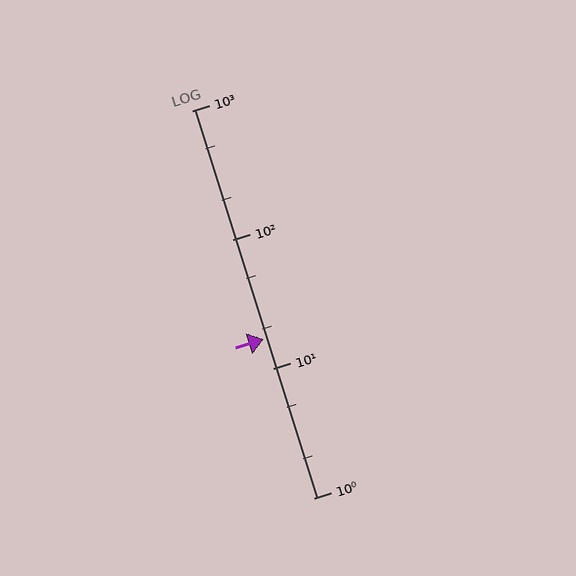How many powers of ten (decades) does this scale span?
The scale spans 3 decades, from 1 to 1000.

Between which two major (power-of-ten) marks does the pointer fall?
The pointer is between 10 and 100.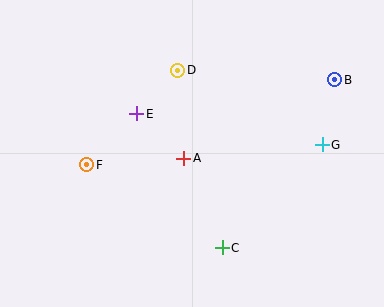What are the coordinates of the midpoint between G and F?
The midpoint between G and F is at (204, 155).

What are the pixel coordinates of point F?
Point F is at (87, 165).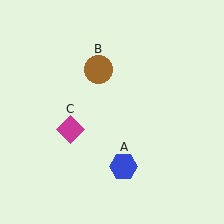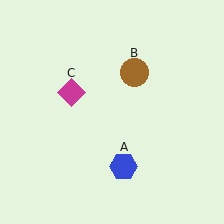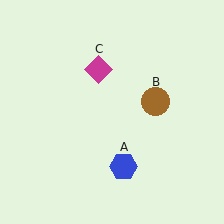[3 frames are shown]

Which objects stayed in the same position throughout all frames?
Blue hexagon (object A) remained stationary.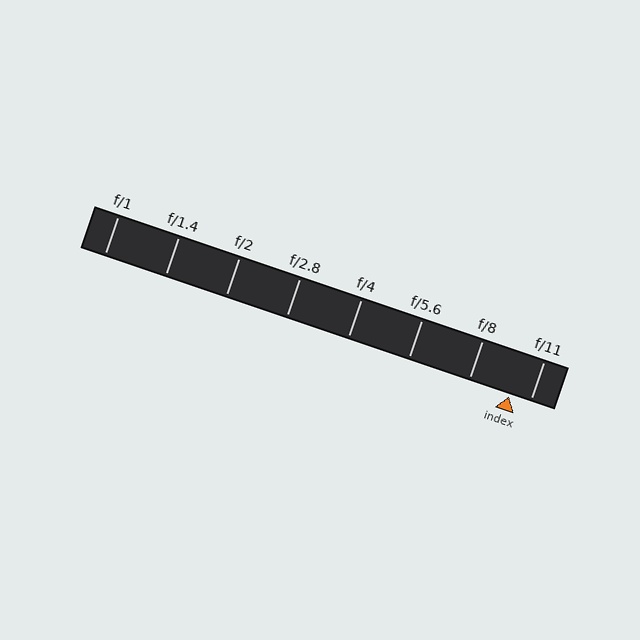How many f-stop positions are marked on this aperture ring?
There are 8 f-stop positions marked.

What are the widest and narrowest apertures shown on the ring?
The widest aperture shown is f/1 and the narrowest is f/11.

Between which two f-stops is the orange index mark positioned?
The index mark is between f/8 and f/11.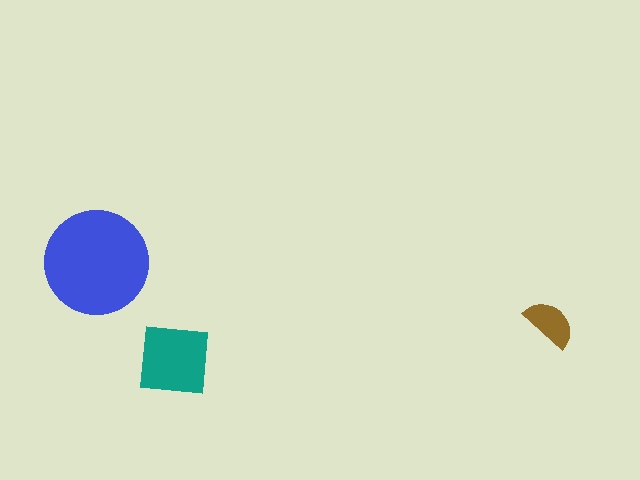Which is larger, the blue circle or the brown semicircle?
The blue circle.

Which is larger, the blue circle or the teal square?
The blue circle.